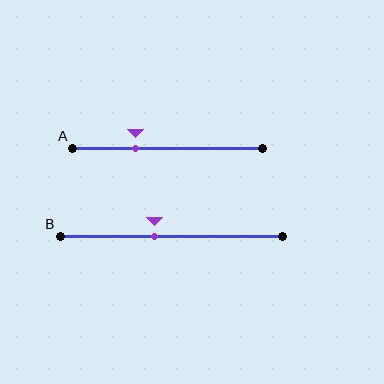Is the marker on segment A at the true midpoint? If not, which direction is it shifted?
No, the marker on segment A is shifted to the left by about 17% of the segment length.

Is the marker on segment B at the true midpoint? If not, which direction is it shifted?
No, the marker on segment B is shifted to the left by about 7% of the segment length.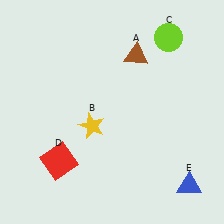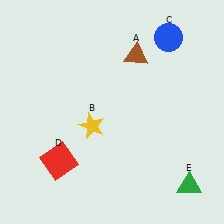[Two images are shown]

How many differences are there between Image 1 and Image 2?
There are 2 differences between the two images.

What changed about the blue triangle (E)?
In Image 1, E is blue. In Image 2, it changed to green.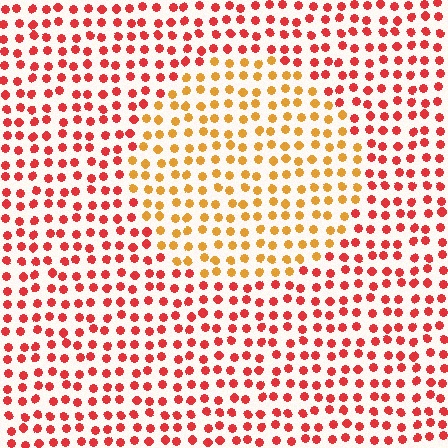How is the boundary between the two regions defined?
The boundary is defined purely by a slight shift in hue (about 40 degrees). Spacing, size, and orientation are identical on both sides.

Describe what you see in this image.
The image is filled with small red elements in a uniform arrangement. A circle-shaped region is visible where the elements are tinted to a slightly different hue, forming a subtle color boundary.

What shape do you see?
I see a circle.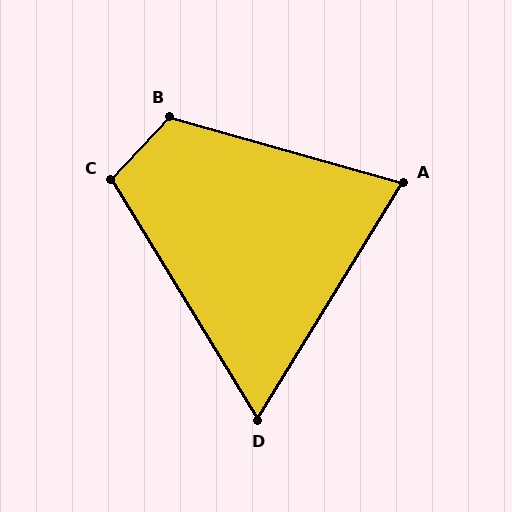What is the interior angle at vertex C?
Approximately 106 degrees (obtuse).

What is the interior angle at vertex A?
Approximately 74 degrees (acute).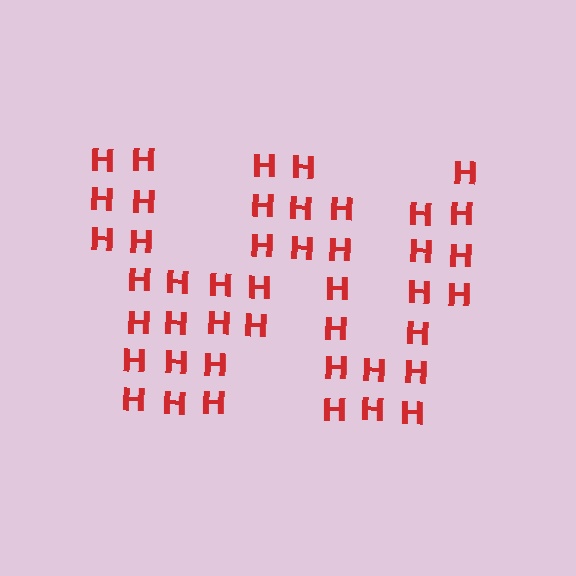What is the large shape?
The large shape is the letter W.